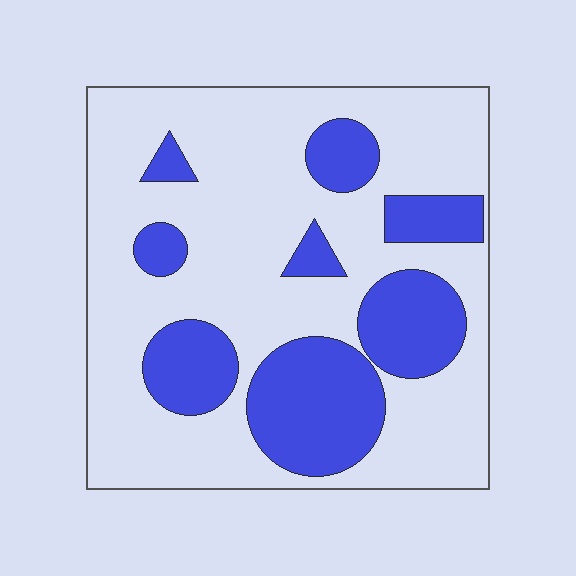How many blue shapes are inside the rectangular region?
8.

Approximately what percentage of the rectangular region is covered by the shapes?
Approximately 30%.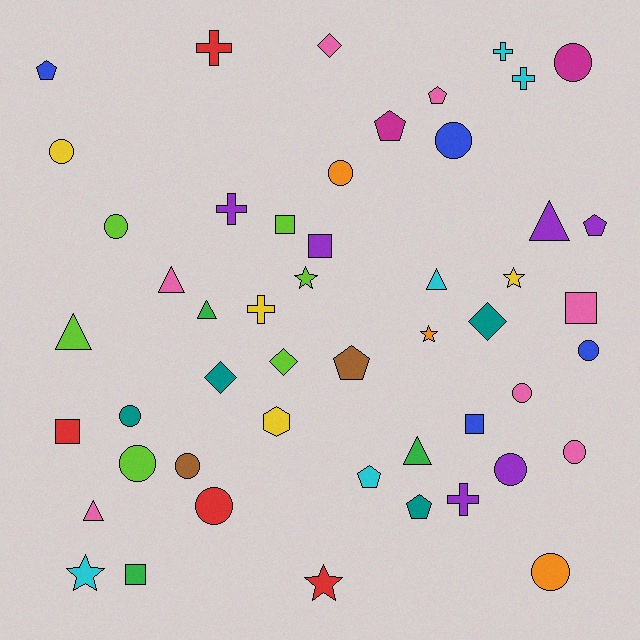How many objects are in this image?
There are 50 objects.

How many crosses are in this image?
There are 6 crosses.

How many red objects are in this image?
There are 4 red objects.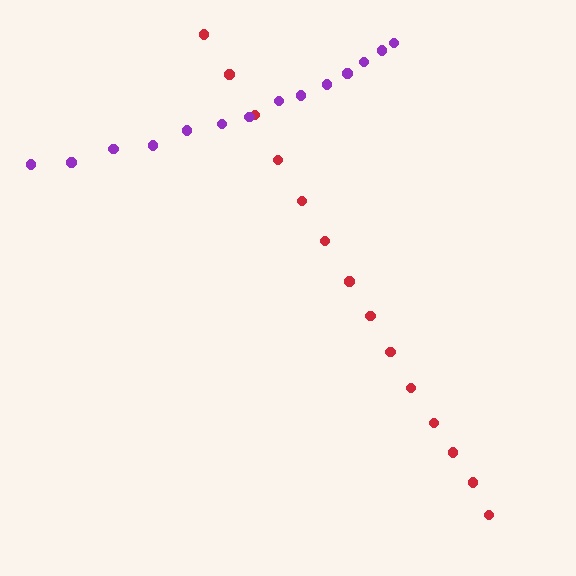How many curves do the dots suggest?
There are 2 distinct paths.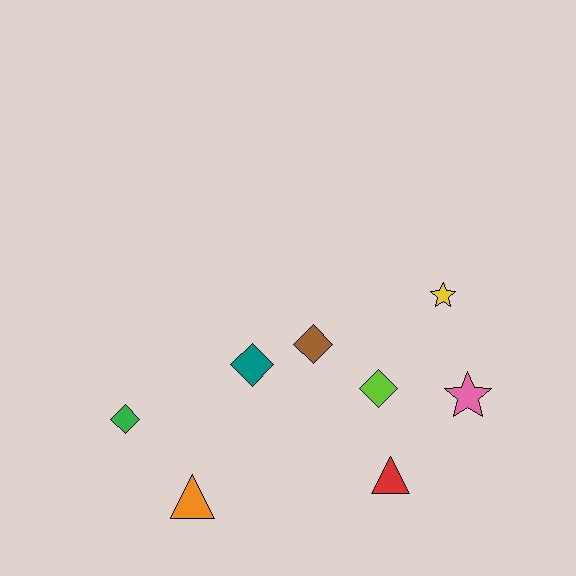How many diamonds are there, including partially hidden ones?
There are 4 diamonds.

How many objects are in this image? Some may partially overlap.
There are 8 objects.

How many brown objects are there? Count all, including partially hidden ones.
There is 1 brown object.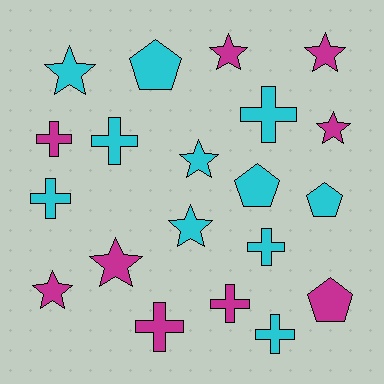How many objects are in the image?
There are 20 objects.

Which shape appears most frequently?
Star, with 8 objects.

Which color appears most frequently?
Cyan, with 11 objects.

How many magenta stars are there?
There are 5 magenta stars.